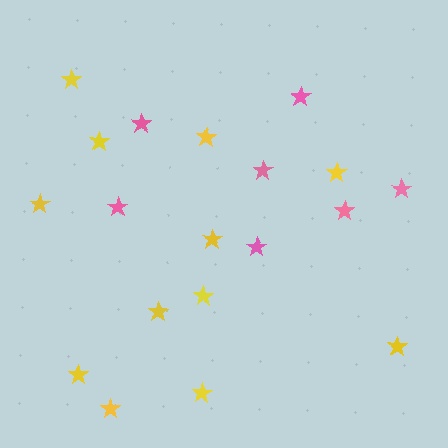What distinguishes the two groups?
There are 2 groups: one group of pink stars (7) and one group of yellow stars (12).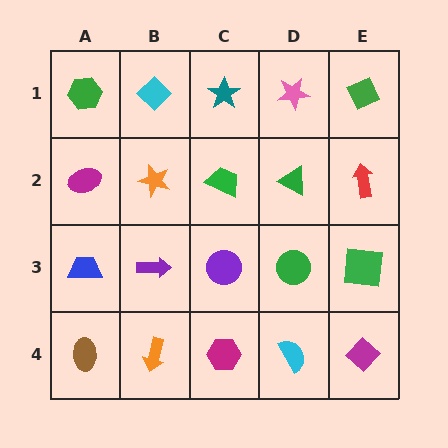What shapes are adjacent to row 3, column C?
A green trapezoid (row 2, column C), a magenta hexagon (row 4, column C), a purple arrow (row 3, column B), a green circle (row 3, column D).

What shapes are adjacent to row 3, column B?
An orange star (row 2, column B), an orange arrow (row 4, column B), a blue trapezoid (row 3, column A), a purple circle (row 3, column C).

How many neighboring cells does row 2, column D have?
4.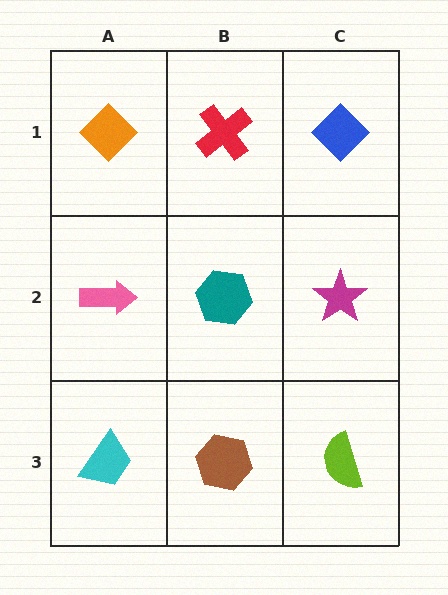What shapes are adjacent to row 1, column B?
A teal hexagon (row 2, column B), an orange diamond (row 1, column A), a blue diamond (row 1, column C).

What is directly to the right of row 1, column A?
A red cross.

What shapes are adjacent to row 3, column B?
A teal hexagon (row 2, column B), a cyan trapezoid (row 3, column A), a lime semicircle (row 3, column C).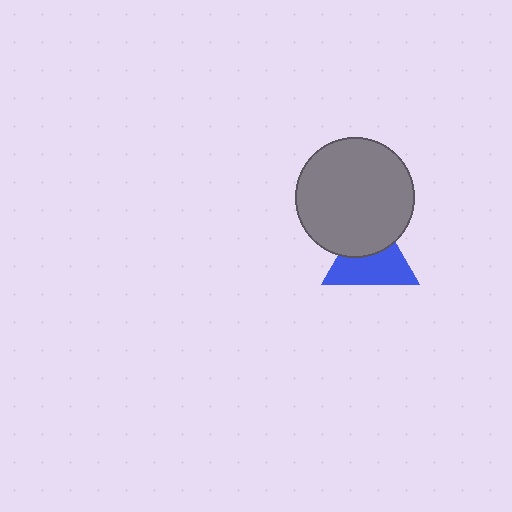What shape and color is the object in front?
The object in front is a gray circle.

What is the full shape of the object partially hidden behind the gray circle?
The partially hidden object is a blue triangle.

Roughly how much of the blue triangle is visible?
About half of it is visible (roughly 60%).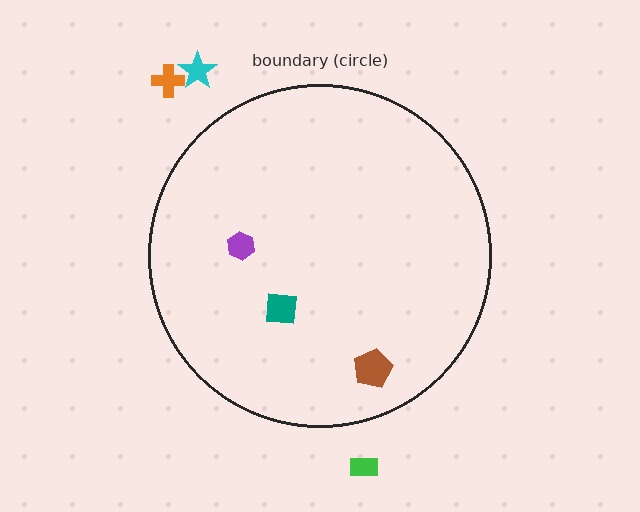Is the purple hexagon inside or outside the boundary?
Inside.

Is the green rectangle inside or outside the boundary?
Outside.